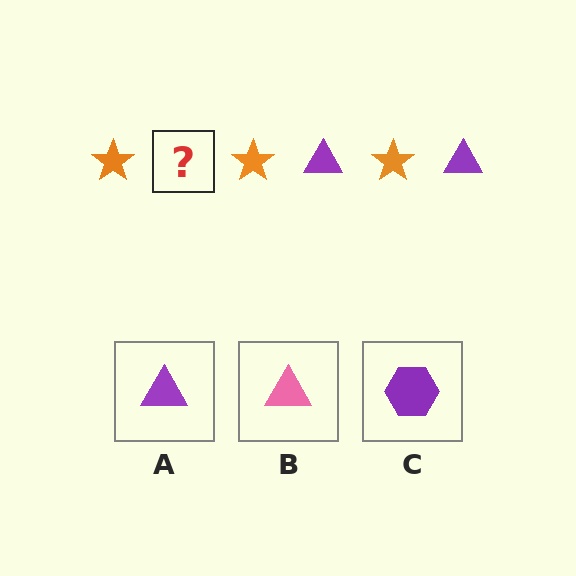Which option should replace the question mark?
Option A.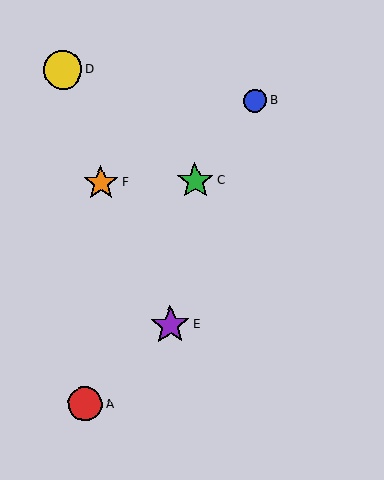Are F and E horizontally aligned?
No, F is at y≈183 and E is at y≈325.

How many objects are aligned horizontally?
2 objects (C, F) are aligned horizontally.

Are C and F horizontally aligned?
Yes, both are at y≈181.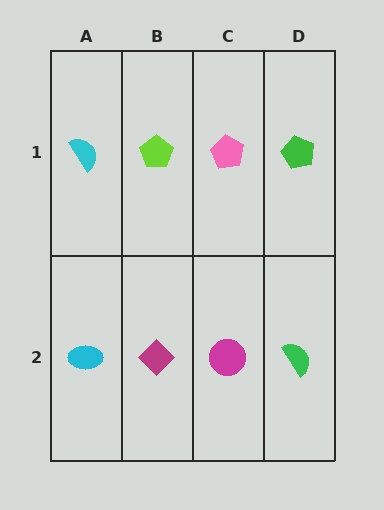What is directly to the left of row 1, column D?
A pink pentagon.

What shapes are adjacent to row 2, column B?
A lime pentagon (row 1, column B), a cyan ellipse (row 2, column A), a magenta circle (row 2, column C).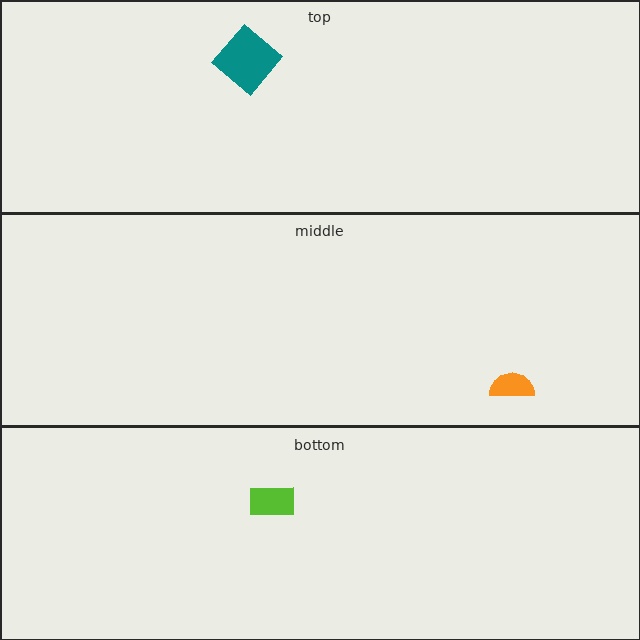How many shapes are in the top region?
1.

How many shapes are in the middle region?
1.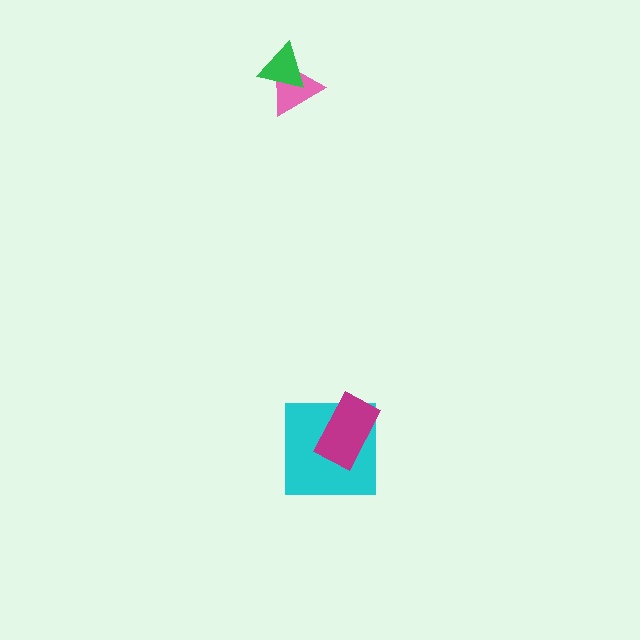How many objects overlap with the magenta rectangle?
1 object overlaps with the magenta rectangle.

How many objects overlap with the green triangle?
1 object overlaps with the green triangle.